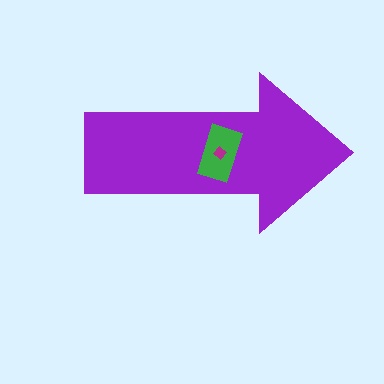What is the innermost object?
The magenta diamond.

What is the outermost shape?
The purple arrow.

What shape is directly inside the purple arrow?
The green rectangle.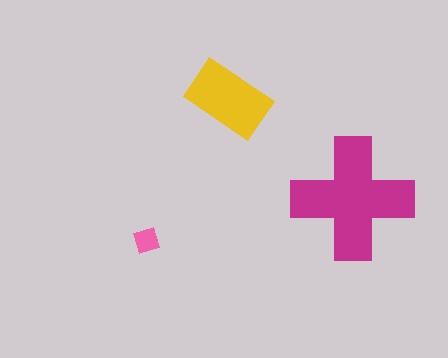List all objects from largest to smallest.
The magenta cross, the yellow rectangle, the pink diamond.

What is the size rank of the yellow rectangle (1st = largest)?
2nd.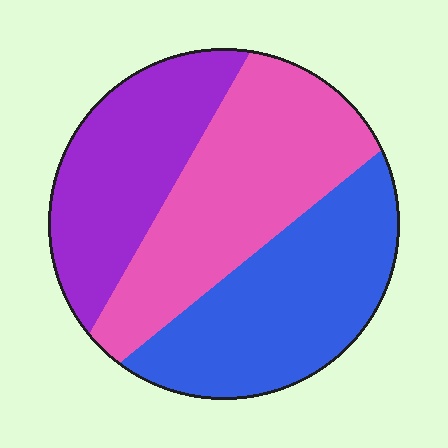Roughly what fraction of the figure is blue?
Blue takes up about one third (1/3) of the figure.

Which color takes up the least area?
Purple, at roughly 30%.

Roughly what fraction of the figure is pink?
Pink takes up about three eighths (3/8) of the figure.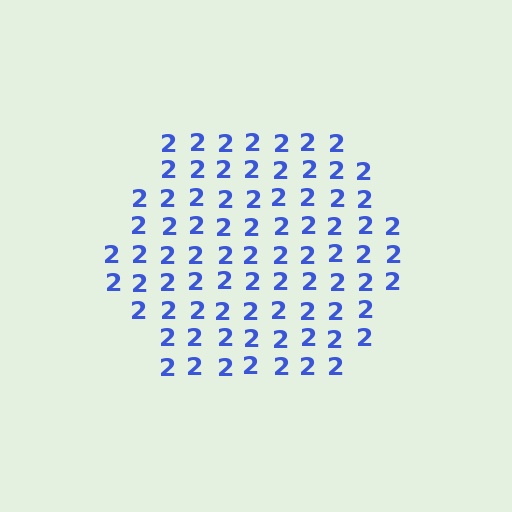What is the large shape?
The large shape is a hexagon.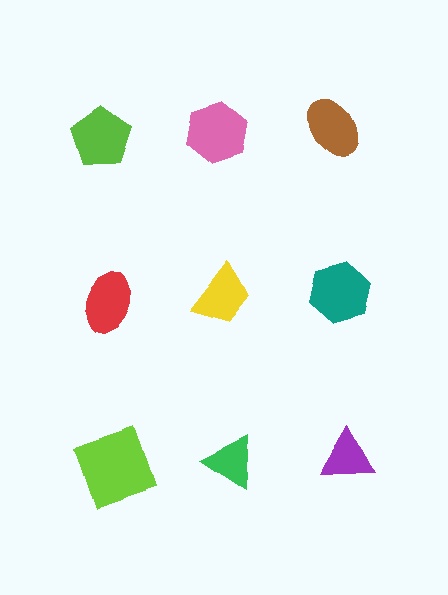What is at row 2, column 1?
A red ellipse.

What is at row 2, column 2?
A yellow trapezoid.